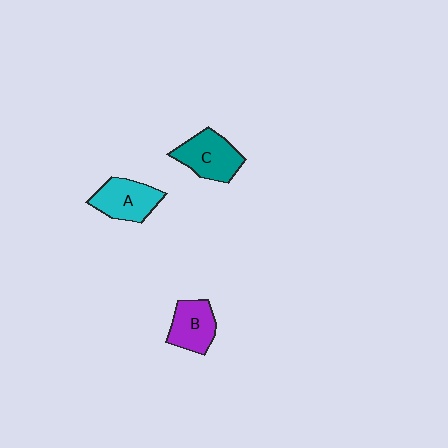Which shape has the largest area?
Shape C (teal).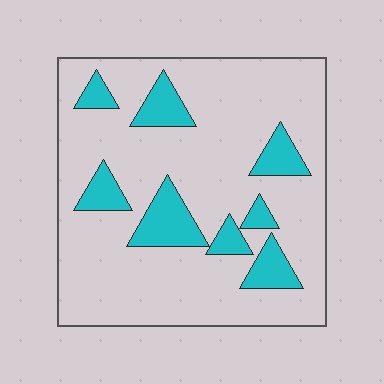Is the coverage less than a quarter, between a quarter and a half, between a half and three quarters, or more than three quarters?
Less than a quarter.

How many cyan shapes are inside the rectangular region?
8.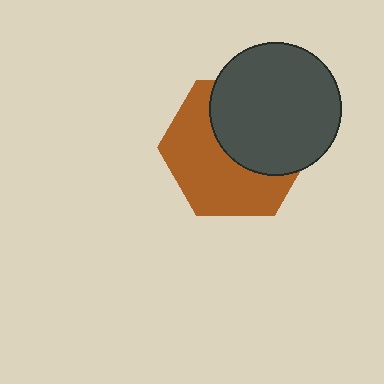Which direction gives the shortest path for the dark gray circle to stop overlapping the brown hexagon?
Moving toward the upper-right gives the shortest separation.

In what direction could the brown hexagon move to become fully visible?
The brown hexagon could move toward the lower-left. That would shift it out from behind the dark gray circle entirely.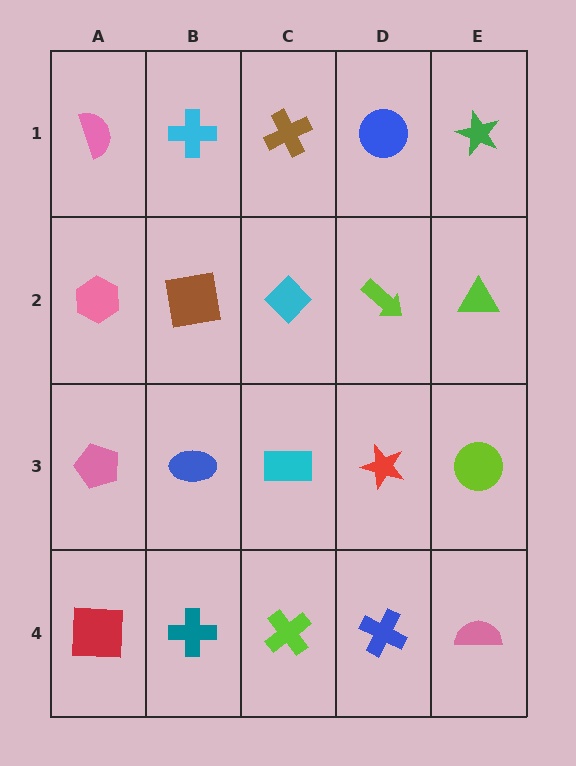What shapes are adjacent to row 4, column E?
A lime circle (row 3, column E), a blue cross (row 4, column D).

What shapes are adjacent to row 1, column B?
A brown square (row 2, column B), a pink semicircle (row 1, column A), a brown cross (row 1, column C).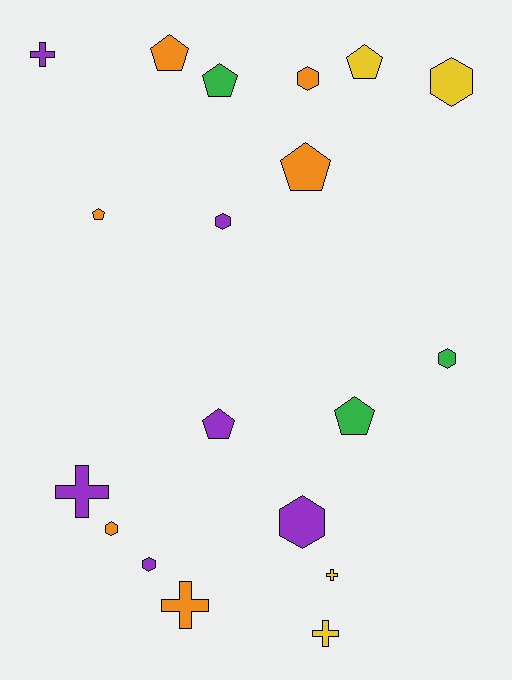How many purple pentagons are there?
There is 1 purple pentagon.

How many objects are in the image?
There are 19 objects.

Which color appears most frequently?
Purple, with 6 objects.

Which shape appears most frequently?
Pentagon, with 7 objects.